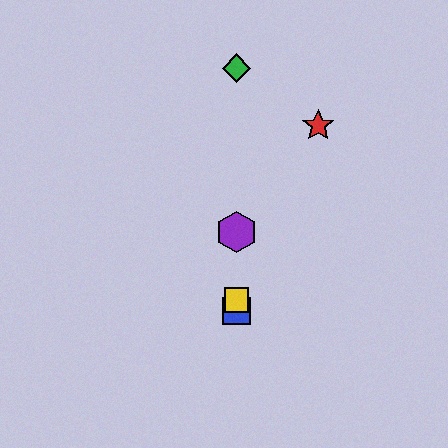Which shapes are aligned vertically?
The blue square, the green diamond, the yellow square, the purple hexagon are aligned vertically.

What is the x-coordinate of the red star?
The red star is at x≈318.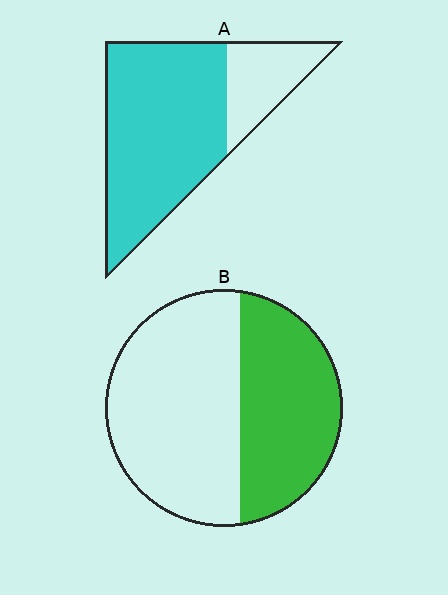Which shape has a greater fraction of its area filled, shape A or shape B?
Shape A.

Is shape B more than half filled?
No.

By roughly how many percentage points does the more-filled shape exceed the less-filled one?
By roughly 35 percentage points (A over B).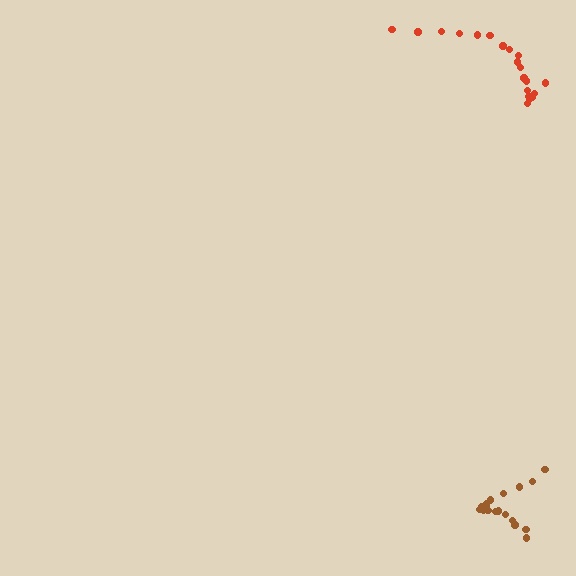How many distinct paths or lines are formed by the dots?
There are 2 distinct paths.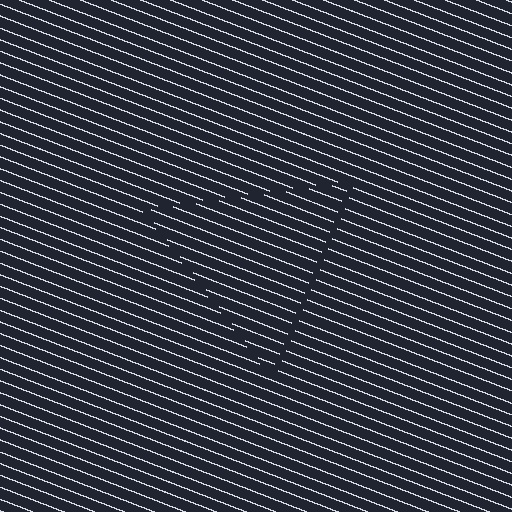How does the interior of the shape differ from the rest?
The interior of the shape contains the same grating, shifted by half a period — the contour is defined by the phase discontinuity where line-ends from the inner and outer gratings abut.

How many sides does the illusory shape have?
3 sides — the line-ends trace a triangle.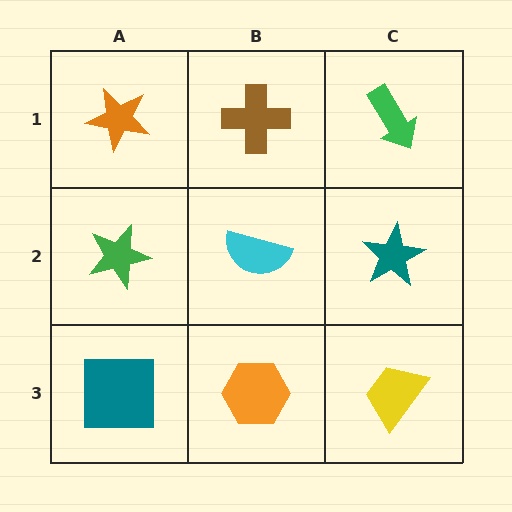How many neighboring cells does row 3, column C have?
2.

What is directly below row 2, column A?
A teal square.